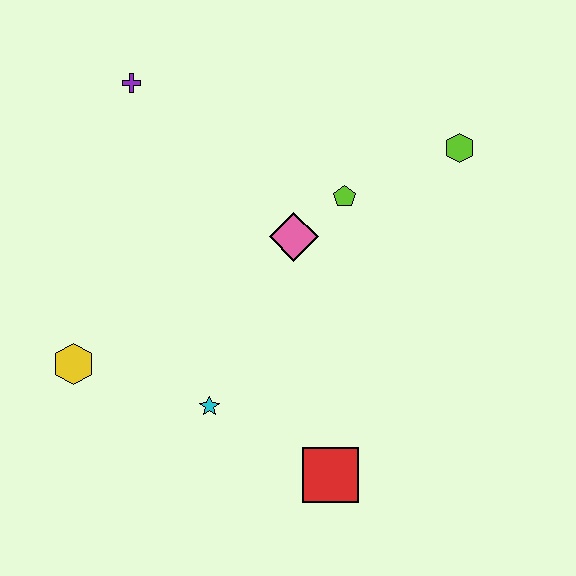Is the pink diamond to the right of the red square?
No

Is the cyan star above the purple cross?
No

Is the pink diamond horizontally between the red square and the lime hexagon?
No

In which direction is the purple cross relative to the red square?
The purple cross is above the red square.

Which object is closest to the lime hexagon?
The lime pentagon is closest to the lime hexagon.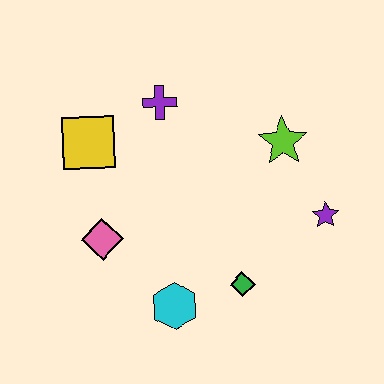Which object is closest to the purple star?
The lime star is closest to the purple star.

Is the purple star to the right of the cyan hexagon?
Yes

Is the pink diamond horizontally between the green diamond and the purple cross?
No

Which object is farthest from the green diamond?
The yellow square is farthest from the green diamond.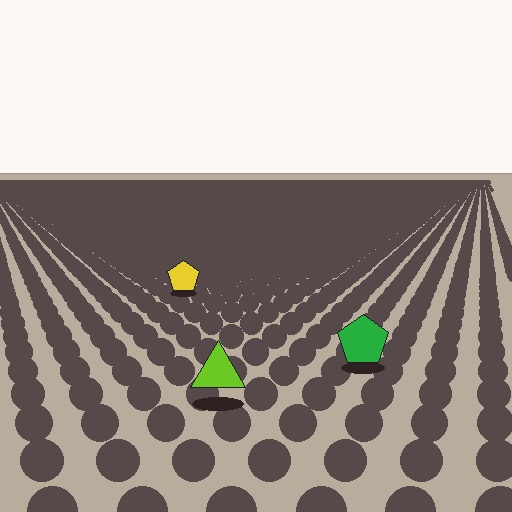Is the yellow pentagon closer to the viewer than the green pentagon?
No. The green pentagon is closer — you can tell from the texture gradient: the ground texture is coarser near it.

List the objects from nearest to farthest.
From nearest to farthest: the lime triangle, the green pentagon, the yellow pentagon.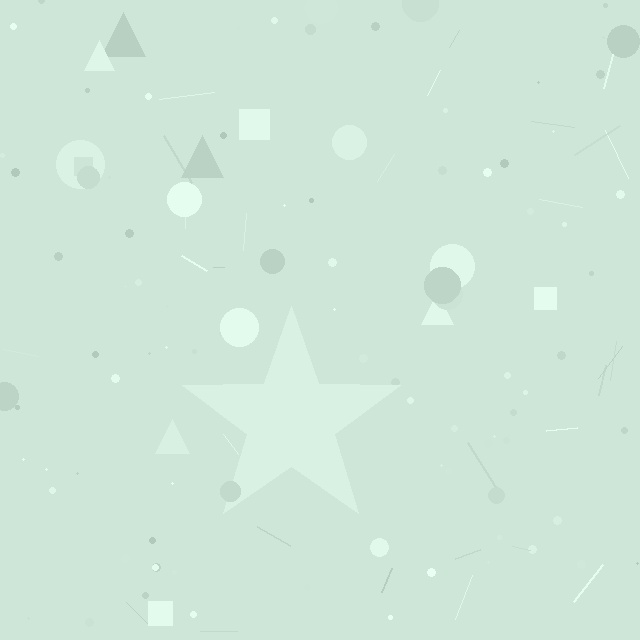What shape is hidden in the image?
A star is hidden in the image.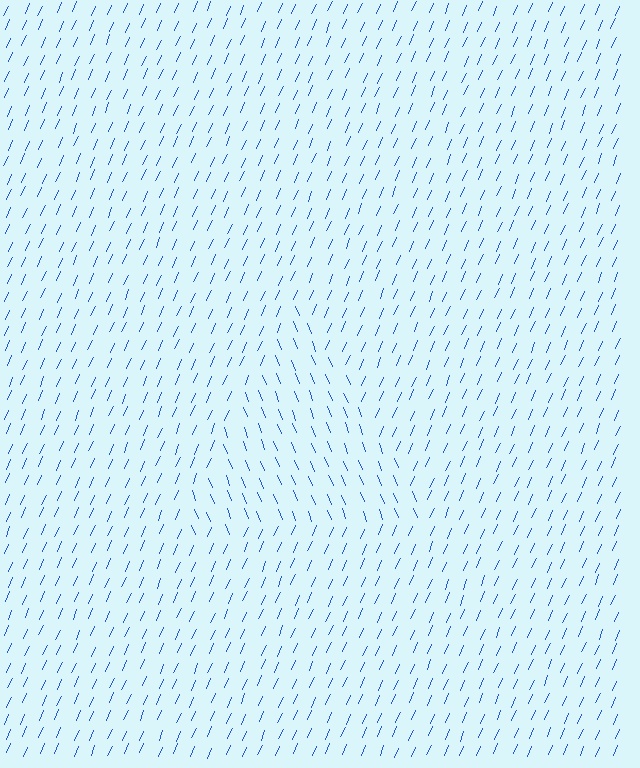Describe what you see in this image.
The image is filled with small blue line segments. A triangle region in the image has lines oriented differently from the surrounding lines, creating a visible texture boundary.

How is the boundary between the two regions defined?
The boundary is defined purely by a change in line orientation (approximately 45 degrees difference). All lines are the same color and thickness.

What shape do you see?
I see a triangle.